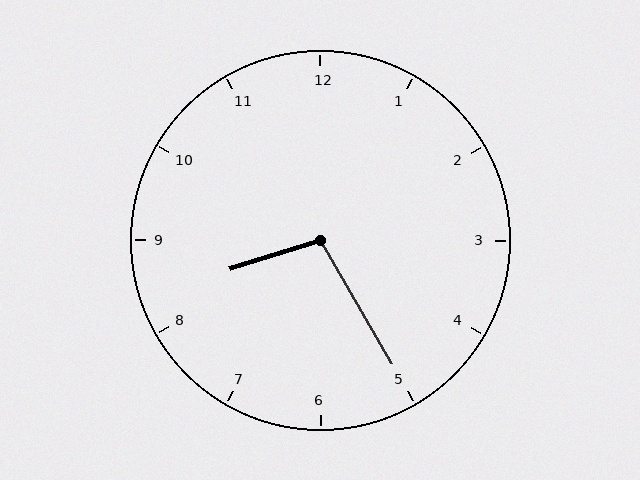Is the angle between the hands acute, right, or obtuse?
It is obtuse.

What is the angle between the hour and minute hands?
Approximately 102 degrees.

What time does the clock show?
8:25.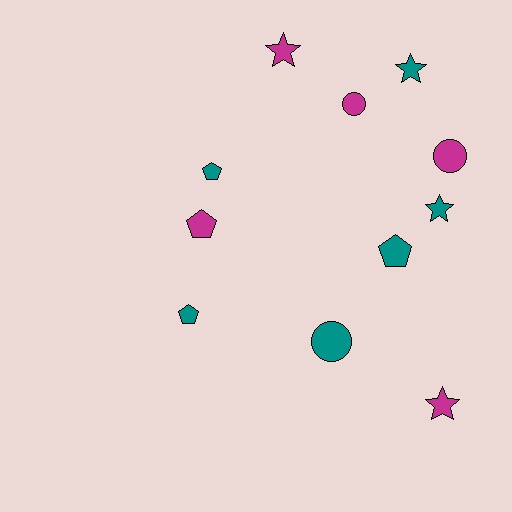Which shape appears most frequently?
Pentagon, with 4 objects.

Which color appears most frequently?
Teal, with 6 objects.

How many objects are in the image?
There are 11 objects.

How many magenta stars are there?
There are 2 magenta stars.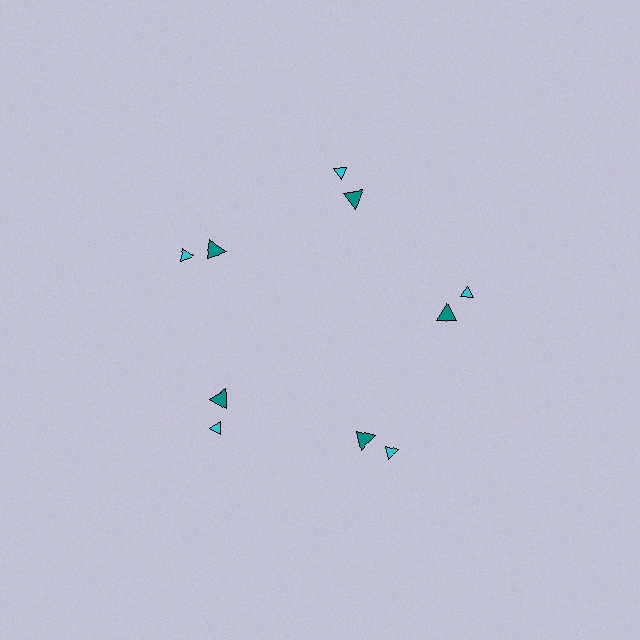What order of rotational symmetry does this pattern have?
This pattern has 5-fold rotational symmetry.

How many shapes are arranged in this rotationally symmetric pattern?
There are 10 shapes, arranged in 5 groups of 2.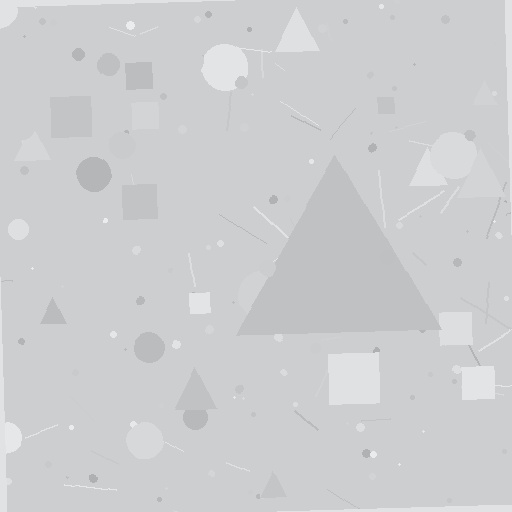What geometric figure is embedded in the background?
A triangle is embedded in the background.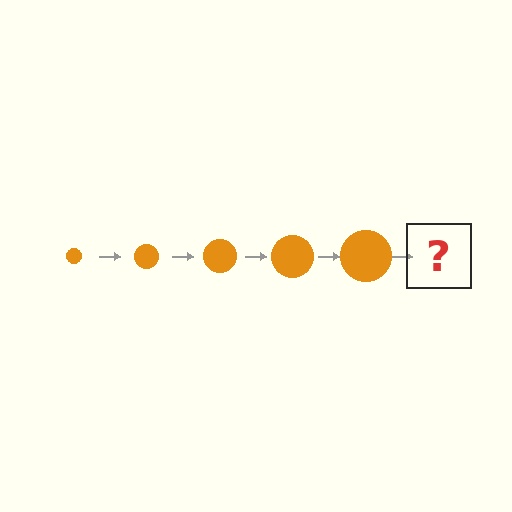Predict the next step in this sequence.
The next step is an orange circle, larger than the previous one.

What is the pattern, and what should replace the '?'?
The pattern is that the circle gets progressively larger each step. The '?' should be an orange circle, larger than the previous one.